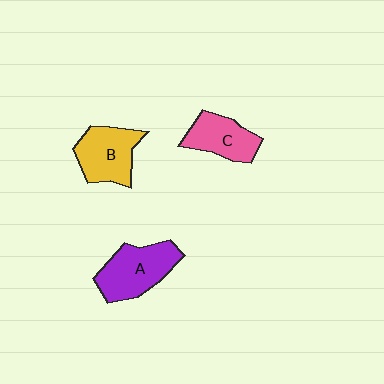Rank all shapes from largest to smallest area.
From largest to smallest: A (purple), B (yellow), C (pink).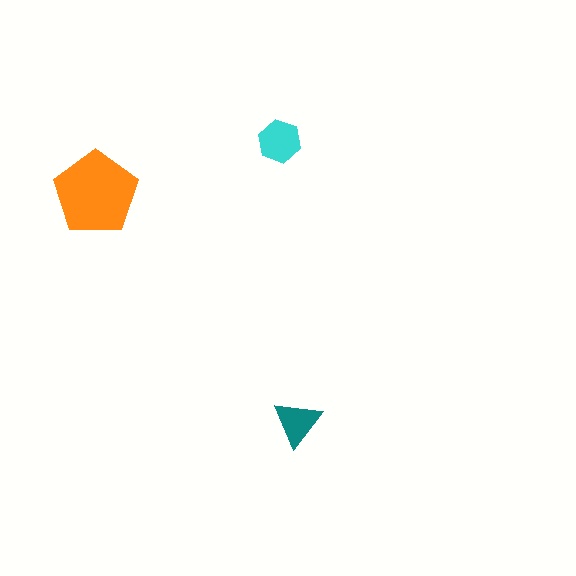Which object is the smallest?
The teal triangle.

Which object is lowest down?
The teal triangle is bottommost.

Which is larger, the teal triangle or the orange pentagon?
The orange pentagon.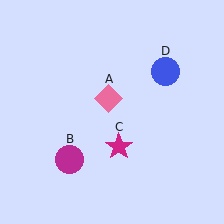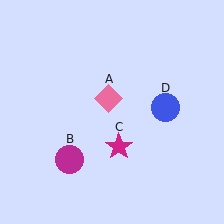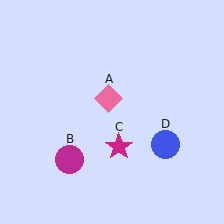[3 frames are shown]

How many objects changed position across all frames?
1 object changed position: blue circle (object D).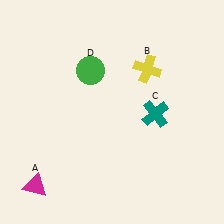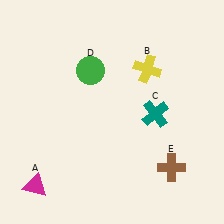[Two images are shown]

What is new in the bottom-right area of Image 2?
A brown cross (E) was added in the bottom-right area of Image 2.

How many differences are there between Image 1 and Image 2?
There is 1 difference between the two images.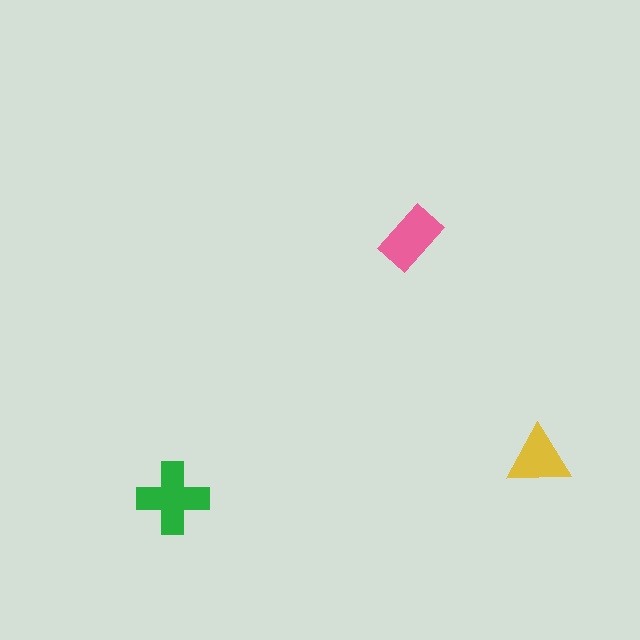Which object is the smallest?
The yellow triangle.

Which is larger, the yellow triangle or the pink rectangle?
The pink rectangle.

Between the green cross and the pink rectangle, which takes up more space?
The green cross.